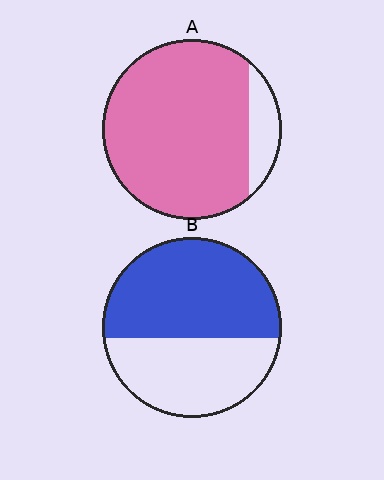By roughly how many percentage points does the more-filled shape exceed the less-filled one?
By roughly 30 percentage points (A over B).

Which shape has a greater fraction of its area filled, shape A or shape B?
Shape A.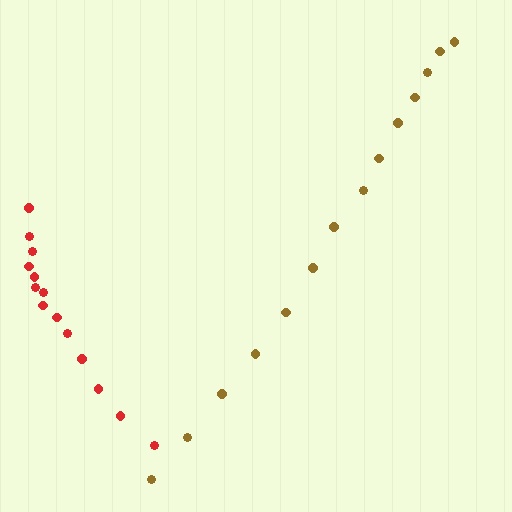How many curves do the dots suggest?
There are 2 distinct paths.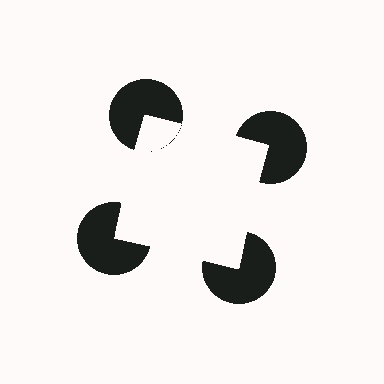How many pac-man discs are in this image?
There are 4 — one at each vertex of the illusory square.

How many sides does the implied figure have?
4 sides.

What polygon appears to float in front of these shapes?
An illusory square — its edges are inferred from the aligned wedge cuts in the pac-man discs, not physically drawn.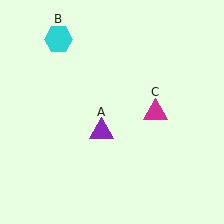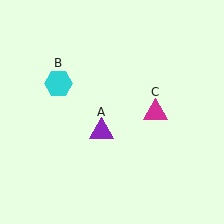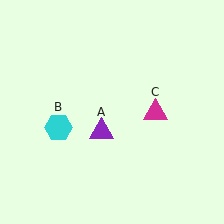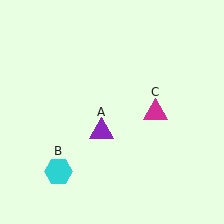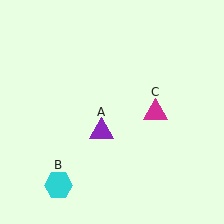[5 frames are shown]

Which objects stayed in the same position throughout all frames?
Purple triangle (object A) and magenta triangle (object C) remained stationary.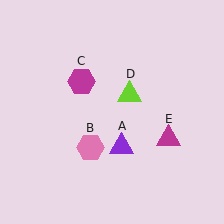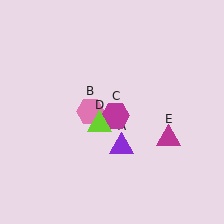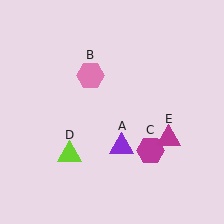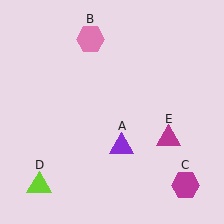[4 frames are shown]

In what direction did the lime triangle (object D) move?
The lime triangle (object D) moved down and to the left.